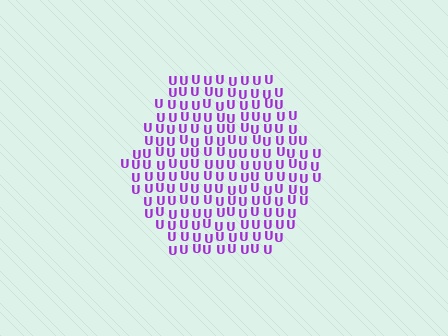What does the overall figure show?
The overall figure shows a hexagon.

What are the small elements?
The small elements are letter U's.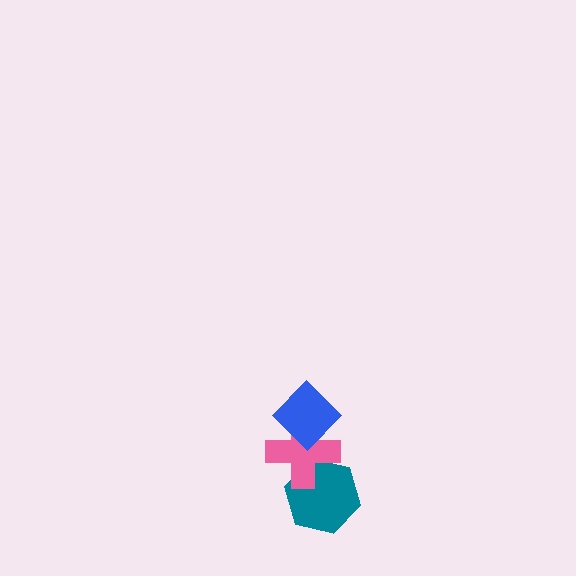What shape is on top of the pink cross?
The blue diamond is on top of the pink cross.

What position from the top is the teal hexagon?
The teal hexagon is 3rd from the top.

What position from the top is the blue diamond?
The blue diamond is 1st from the top.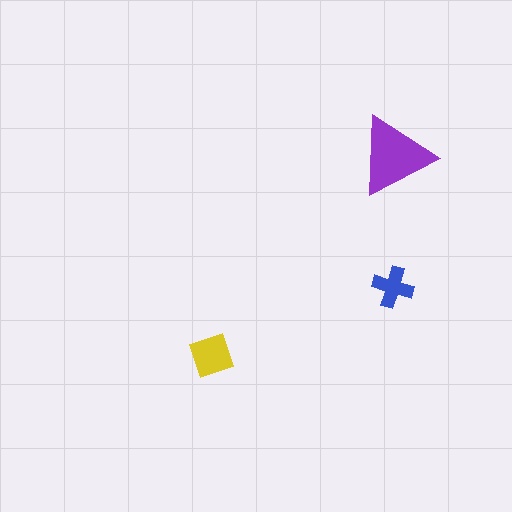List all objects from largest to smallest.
The purple triangle, the yellow diamond, the blue cross.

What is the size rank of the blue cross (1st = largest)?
3rd.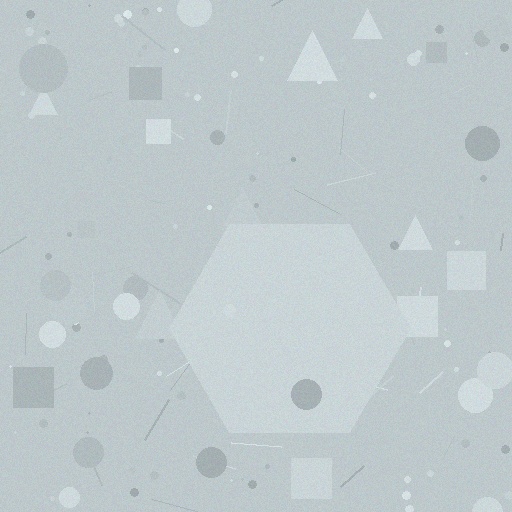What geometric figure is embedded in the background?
A hexagon is embedded in the background.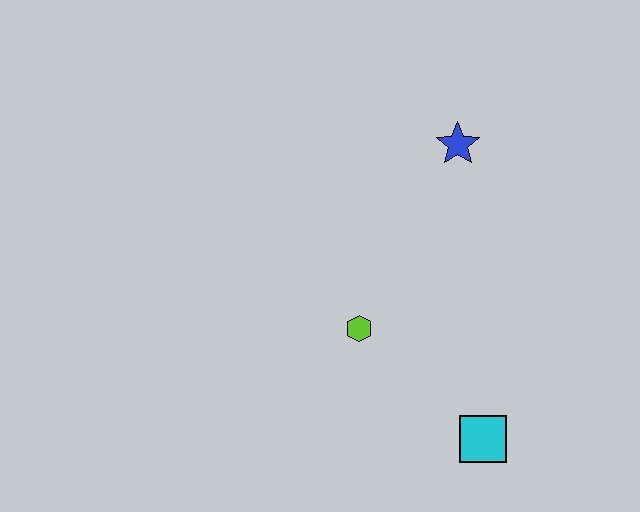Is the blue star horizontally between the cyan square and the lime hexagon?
Yes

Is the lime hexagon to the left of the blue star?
Yes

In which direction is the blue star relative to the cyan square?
The blue star is above the cyan square.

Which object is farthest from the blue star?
The cyan square is farthest from the blue star.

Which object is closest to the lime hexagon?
The cyan square is closest to the lime hexagon.